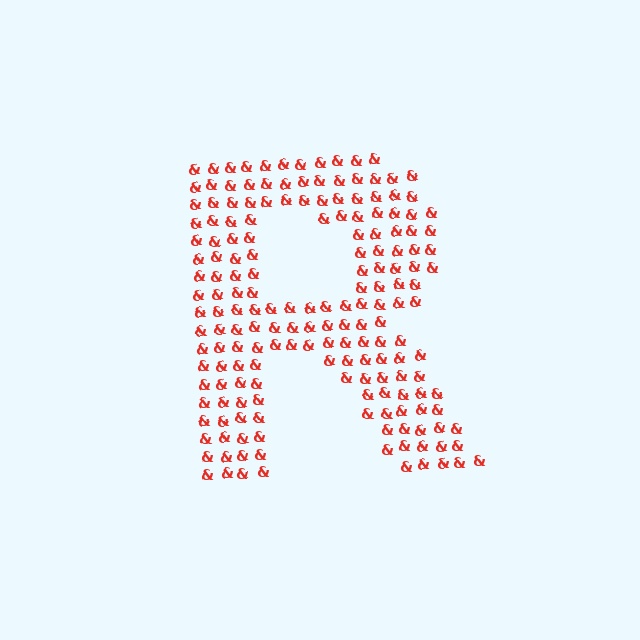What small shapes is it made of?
It is made of small ampersands.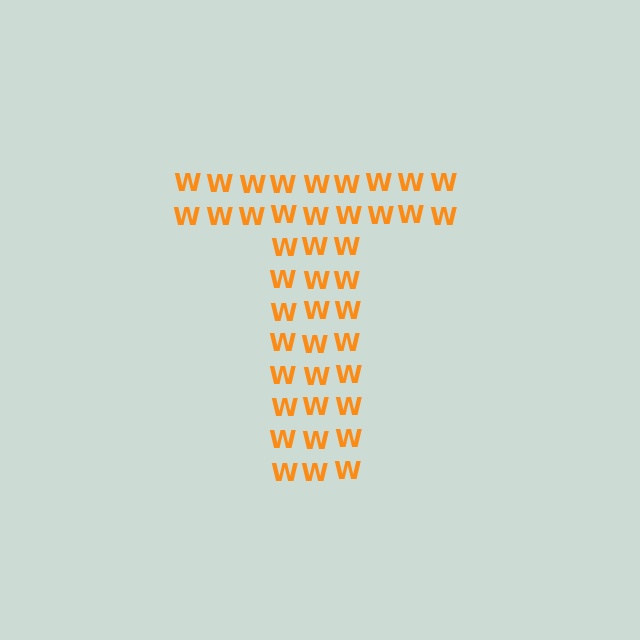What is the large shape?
The large shape is the letter T.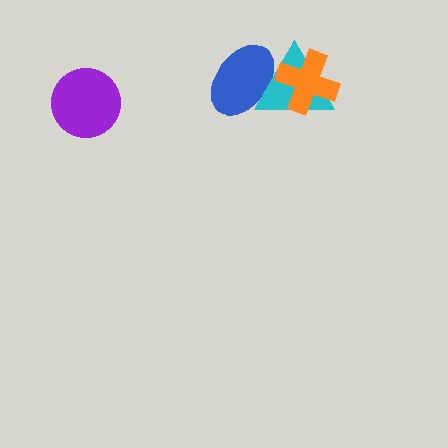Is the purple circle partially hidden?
No, no other shape covers it.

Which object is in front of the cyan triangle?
The orange cross is in front of the cyan triangle.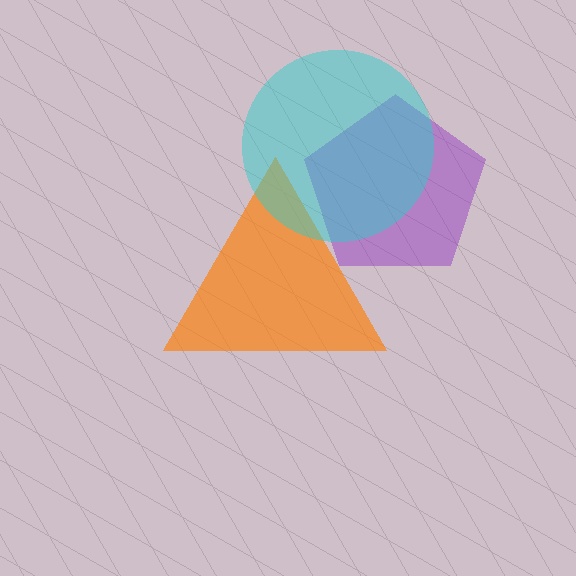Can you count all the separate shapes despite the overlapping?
Yes, there are 3 separate shapes.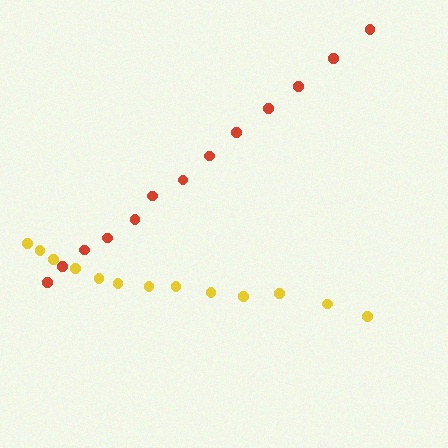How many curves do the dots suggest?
There are 2 distinct paths.